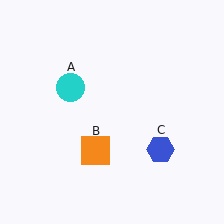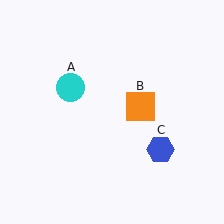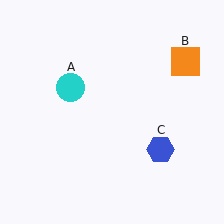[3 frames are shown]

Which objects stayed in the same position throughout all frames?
Cyan circle (object A) and blue hexagon (object C) remained stationary.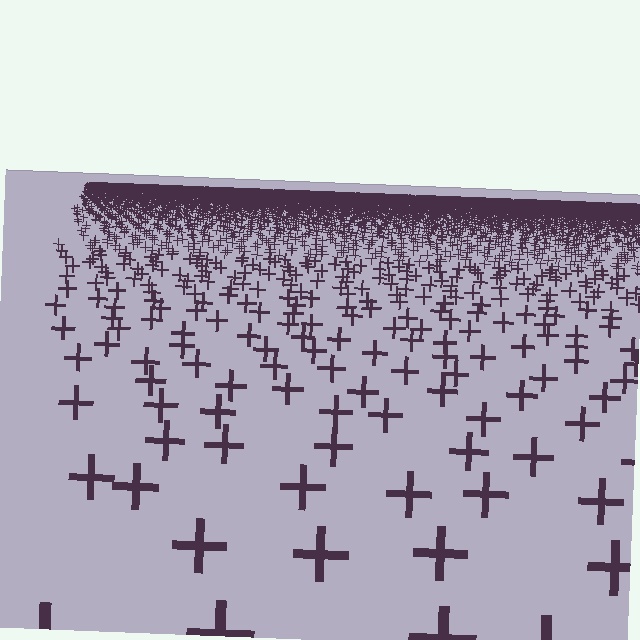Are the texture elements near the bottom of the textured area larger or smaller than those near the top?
Larger. Near the bottom, elements are closer to the viewer and appear at a bigger on-screen size.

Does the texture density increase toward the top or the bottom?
Density increases toward the top.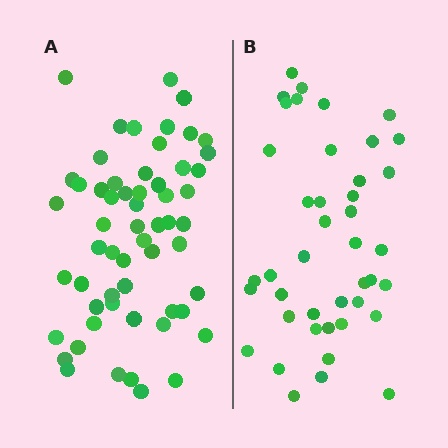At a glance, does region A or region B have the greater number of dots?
Region A (the left region) has more dots.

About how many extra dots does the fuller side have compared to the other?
Region A has approximately 15 more dots than region B.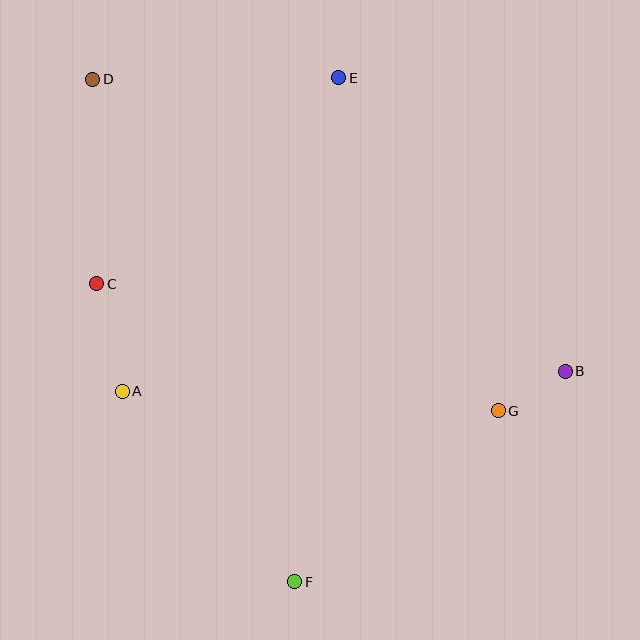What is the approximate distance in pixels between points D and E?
The distance between D and E is approximately 246 pixels.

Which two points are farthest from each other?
Points B and D are farthest from each other.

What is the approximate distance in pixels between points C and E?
The distance between C and E is approximately 317 pixels.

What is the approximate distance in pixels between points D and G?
The distance between D and G is approximately 524 pixels.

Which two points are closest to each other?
Points B and G are closest to each other.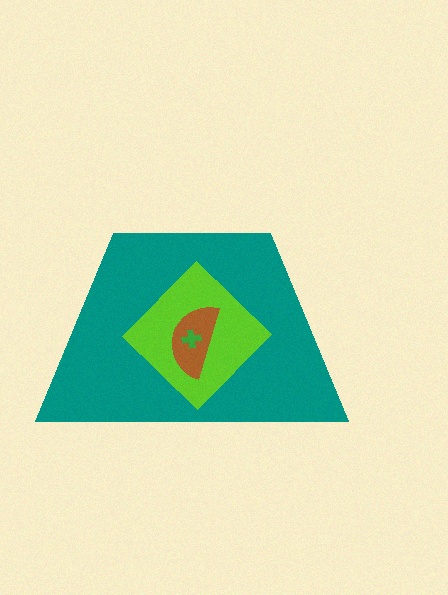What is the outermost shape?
The teal trapezoid.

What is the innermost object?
The green cross.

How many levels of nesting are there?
4.